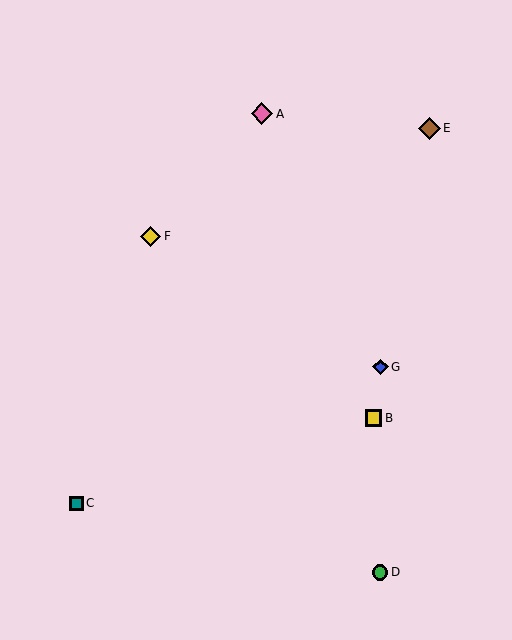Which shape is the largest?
The brown diamond (labeled E) is the largest.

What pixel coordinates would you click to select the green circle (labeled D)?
Click at (380, 572) to select the green circle D.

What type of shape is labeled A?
Shape A is a pink diamond.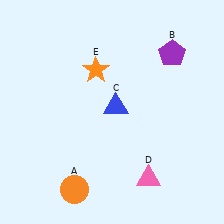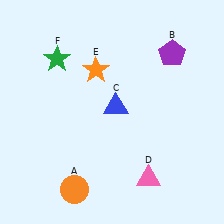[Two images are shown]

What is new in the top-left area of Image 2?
A green star (F) was added in the top-left area of Image 2.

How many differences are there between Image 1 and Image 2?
There is 1 difference between the two images.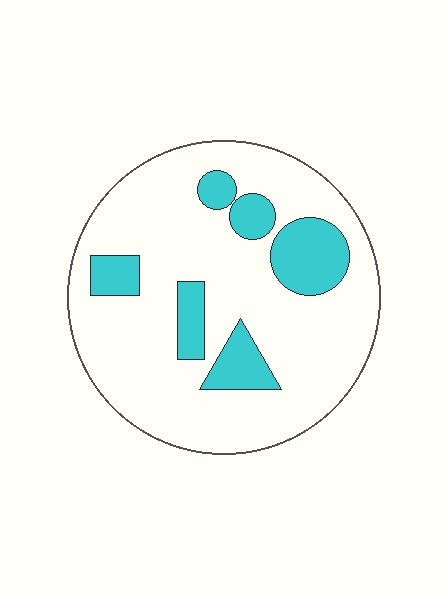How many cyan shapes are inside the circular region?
6.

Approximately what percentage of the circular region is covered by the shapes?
Approximately 20%.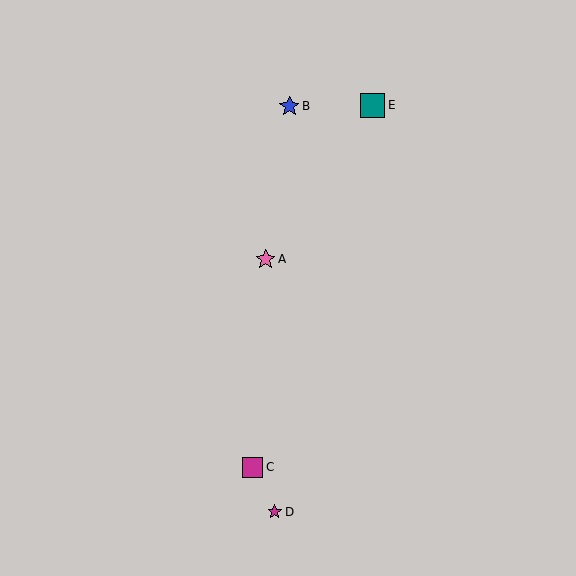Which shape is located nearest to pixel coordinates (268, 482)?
The magenta square (labeled C) at (253, 467) is nearest to that location.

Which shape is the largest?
The teal square (labeled E) is the largest.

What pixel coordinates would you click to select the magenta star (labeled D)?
Click at (275, 512) to select the magenta star D.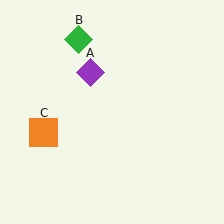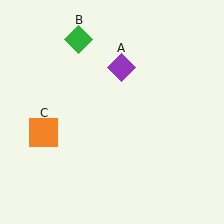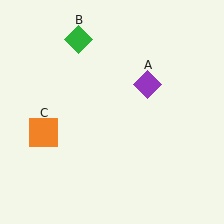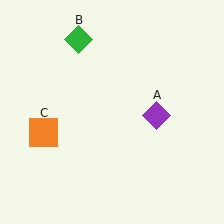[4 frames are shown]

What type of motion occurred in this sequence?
The purple diamond (object A) rotated clockwise around the center of the scene.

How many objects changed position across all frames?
1 object changed position: purple diamond (object A).